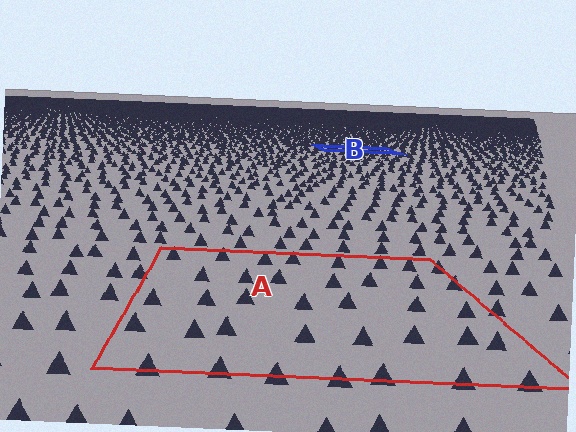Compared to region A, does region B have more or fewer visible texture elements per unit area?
Region B has more texture elements per unit area — they are packed more densely because it is farther away.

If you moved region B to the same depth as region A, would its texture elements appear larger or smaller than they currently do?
They would appear larger. At a closer depth, the same texture elements are projected at a bigger on-screen size.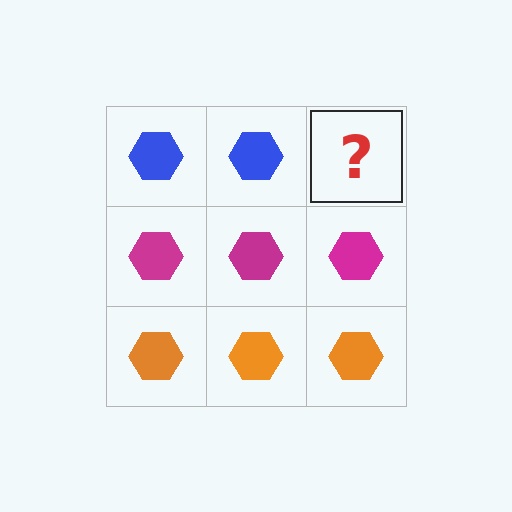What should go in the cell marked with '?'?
The missing cell should contain a blue hexagon.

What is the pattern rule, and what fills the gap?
The rule is that each row has a consistent color. The gap should be filled with a blue hexagon.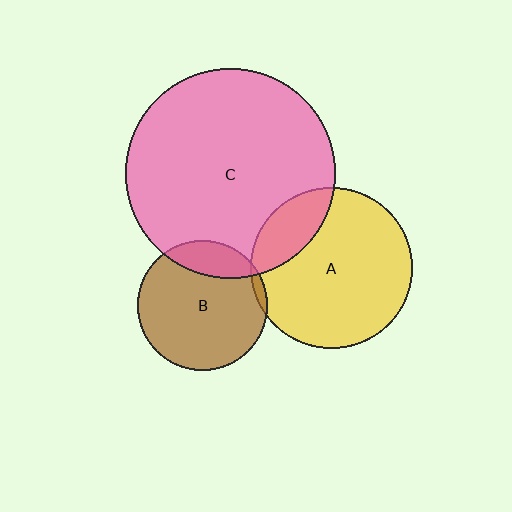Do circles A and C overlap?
Yes.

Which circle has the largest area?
Circle C (pink).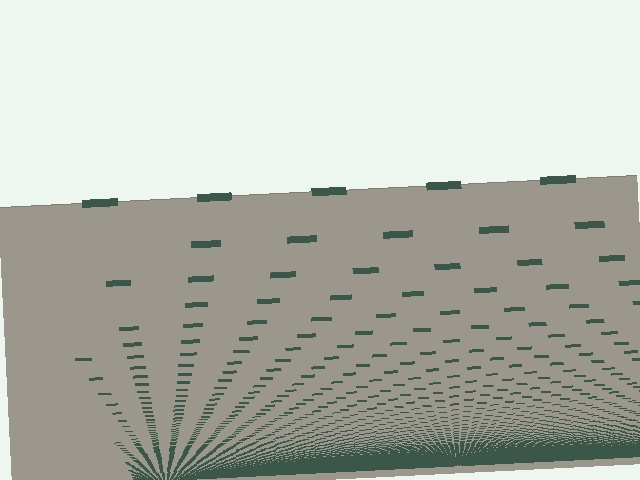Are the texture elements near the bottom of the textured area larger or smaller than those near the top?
Smaller. The gradient is inverted — elements near the bottom are smaller and denser.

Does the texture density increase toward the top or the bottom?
Density increases toward the bottom.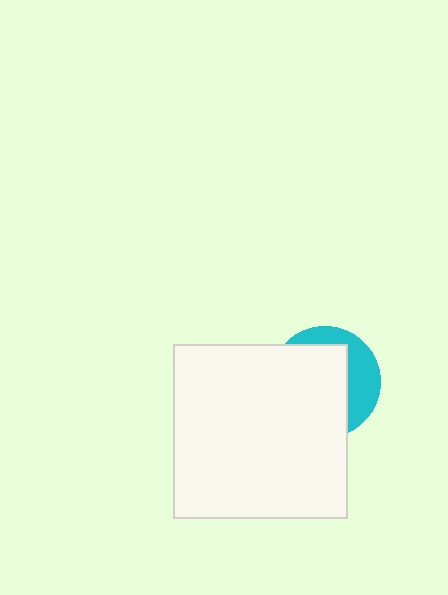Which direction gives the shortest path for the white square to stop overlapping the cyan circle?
Moving toward the lower-left gives the shortest separation.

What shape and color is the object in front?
The object in front is a white square.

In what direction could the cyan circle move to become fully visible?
The cyan circle could move toward the upper-right. That would shift it out from behind the white square entirely.